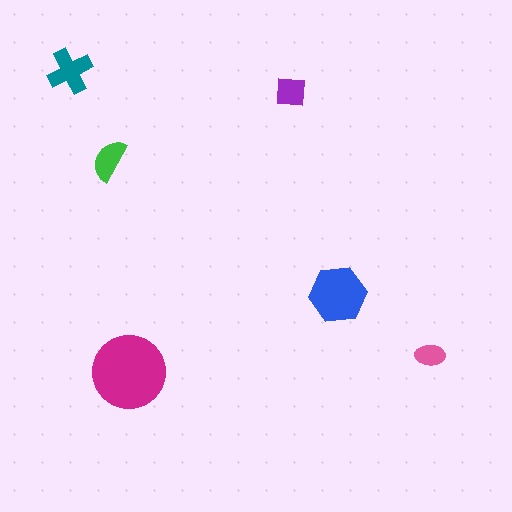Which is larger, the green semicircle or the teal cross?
The teal cross.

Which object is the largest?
The magenta circle.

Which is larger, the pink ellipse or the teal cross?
The teal cross.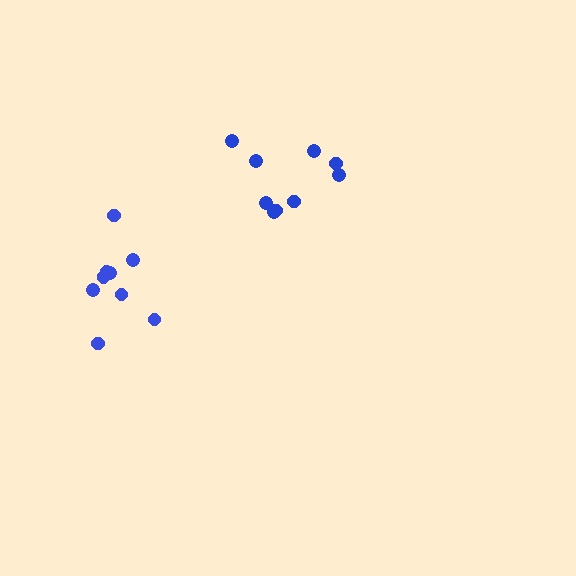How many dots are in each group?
Group 1: 9 dots, Group 2: 9 dots (18 total).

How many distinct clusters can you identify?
There are 2 distinct clusters.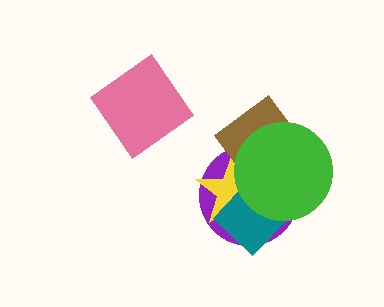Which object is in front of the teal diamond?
The green circle is in front of the teal diamond.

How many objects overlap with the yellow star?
4 objects overlap with the yellow star.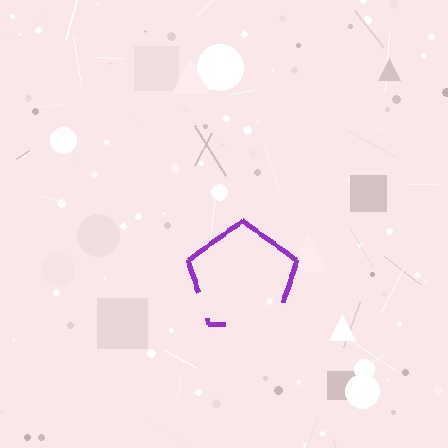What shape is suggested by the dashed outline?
The dashed outline suggests a pentagon.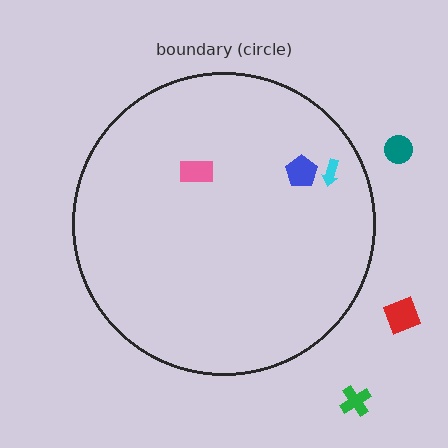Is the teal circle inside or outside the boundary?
Outside.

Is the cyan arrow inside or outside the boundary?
Inside.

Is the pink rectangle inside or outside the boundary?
Inside.